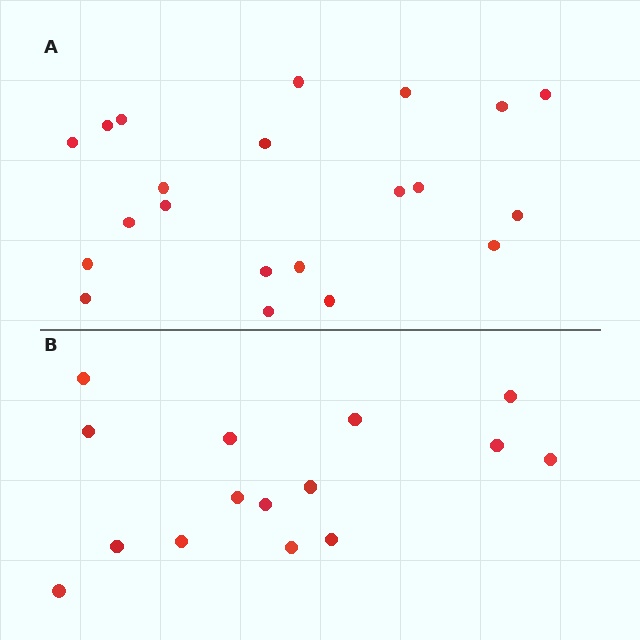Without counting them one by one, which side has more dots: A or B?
Region A (the top region) has more dots.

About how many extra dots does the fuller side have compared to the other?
Region A has about 6 more dots than region B.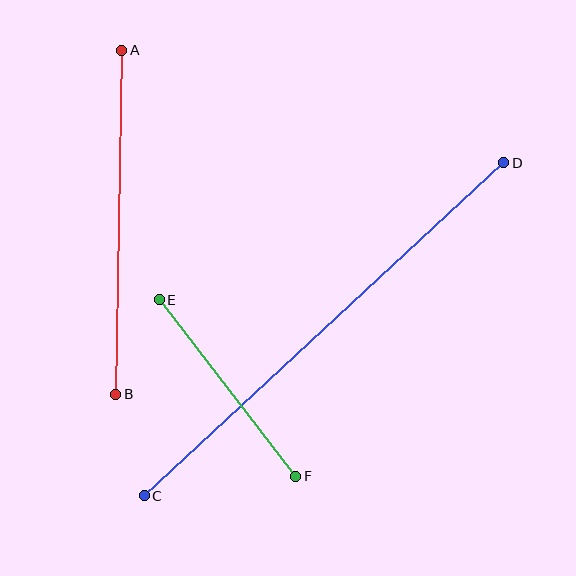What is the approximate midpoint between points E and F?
The midpoint is at approximately (227, 388) pixels.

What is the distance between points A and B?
The distance is approximately 344 pixels.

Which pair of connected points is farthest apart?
Points C and D are farthest apart.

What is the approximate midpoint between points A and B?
The midpoint is at approximately (119, 222) pixels.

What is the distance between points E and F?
The distance is approximately 223 pixels.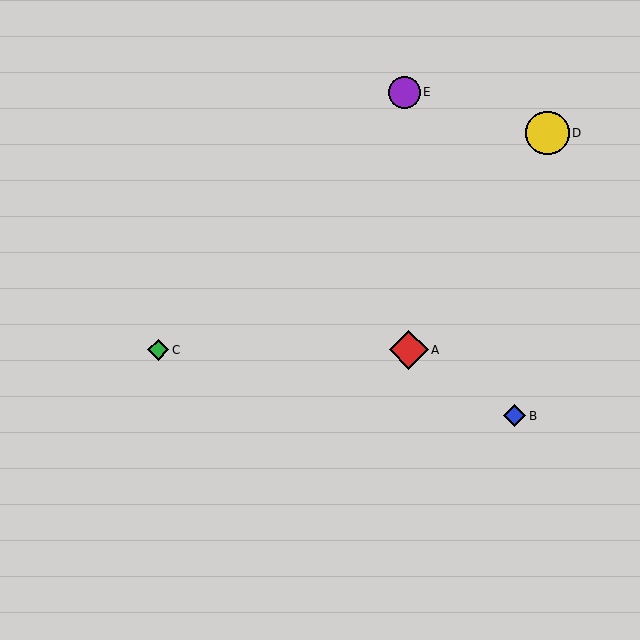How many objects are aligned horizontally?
2 objects (A, C) are aligned horizontally.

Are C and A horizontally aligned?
Yes, both are at y≈350.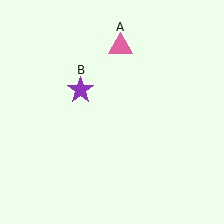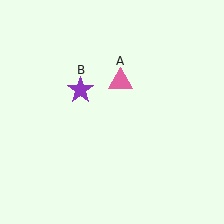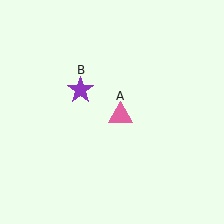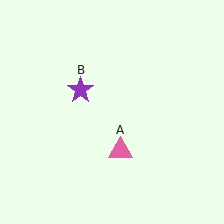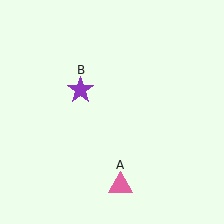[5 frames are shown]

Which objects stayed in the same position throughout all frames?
Purple star (object B) remained stationary.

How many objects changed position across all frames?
1 object changed position: pink triangle (object A).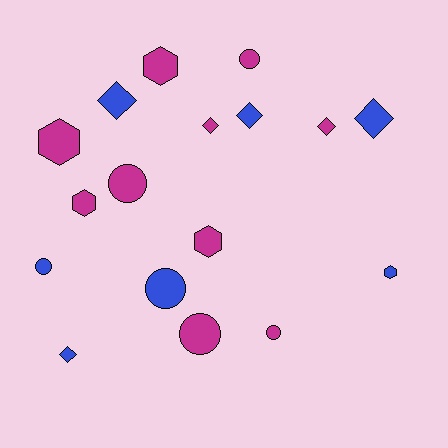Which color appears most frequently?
Magenta, with 10 objects.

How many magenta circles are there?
There are 4 magenta circles.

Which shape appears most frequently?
Circle, with 6 objects.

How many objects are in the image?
There are 17 objects.